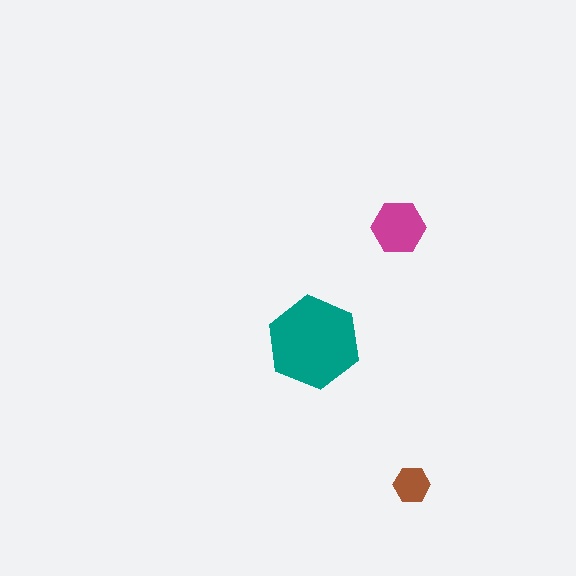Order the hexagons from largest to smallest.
the teal one, the magenta one, the brown one.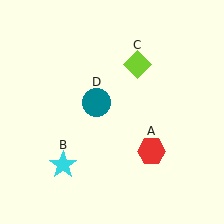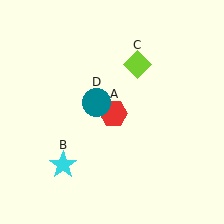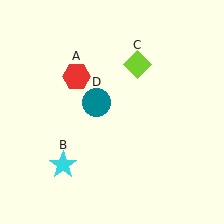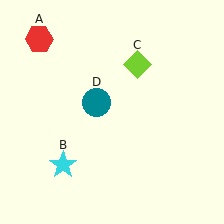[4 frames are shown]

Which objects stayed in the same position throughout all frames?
Cyan star (object B) and lime diamond (object C) and teal circle (object D) remained stationary.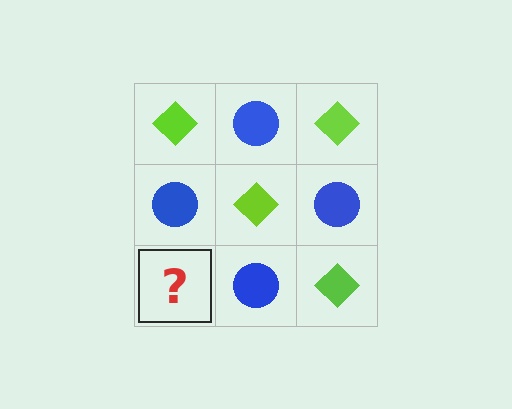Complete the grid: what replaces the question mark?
The question mark should be replaced with a lime diamond.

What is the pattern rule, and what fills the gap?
The rule is that it alternates lime diamond and blue circle in a checkerboard pattern. The gap should be filled with a lime diamond.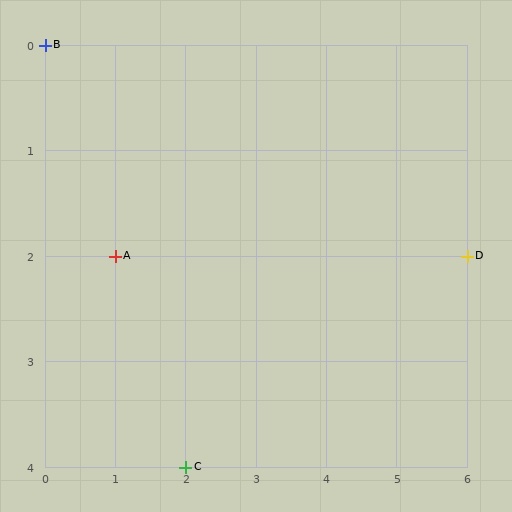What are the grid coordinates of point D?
Point D is at grid coordinates (6, 2).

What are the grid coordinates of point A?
Point A is at grid coordinates (1, 2).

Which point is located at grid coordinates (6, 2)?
Point D is at (6, 2).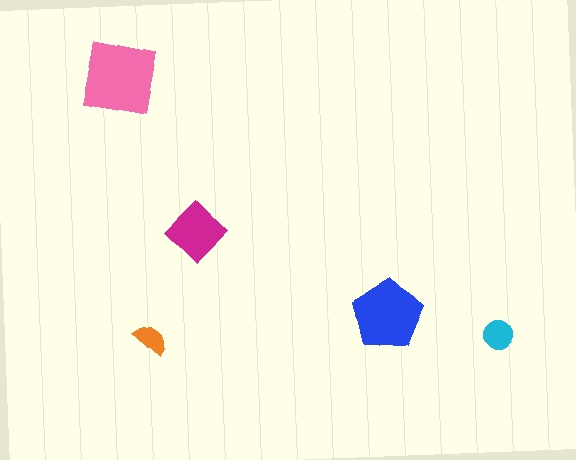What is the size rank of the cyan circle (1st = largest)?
4th.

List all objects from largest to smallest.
The pink square, the blue pentagon, the magenta diamond, the cyan circle, the orange semicircle.